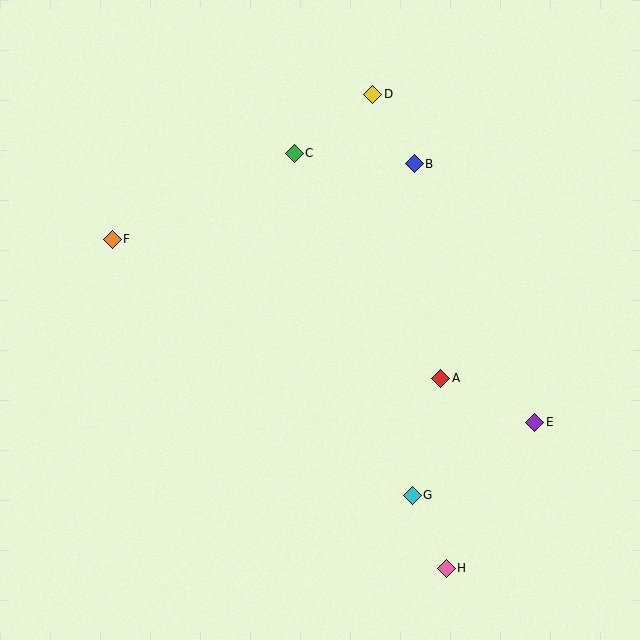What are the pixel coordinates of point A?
Point A is at (441, 378).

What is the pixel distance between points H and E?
The distance between H and E is 171 pixels.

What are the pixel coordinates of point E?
Point E is at (535, 422).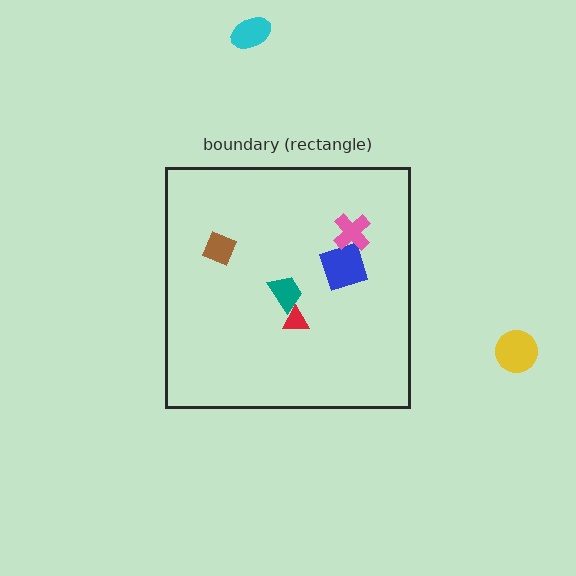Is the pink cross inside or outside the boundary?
Inside.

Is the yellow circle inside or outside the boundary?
Outside.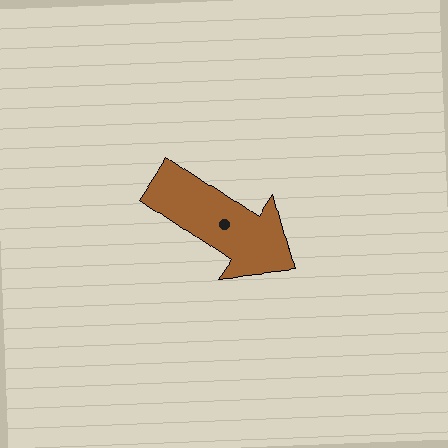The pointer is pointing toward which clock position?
Roughly 4 o'clock.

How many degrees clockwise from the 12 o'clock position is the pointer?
Approximately 124 degrees.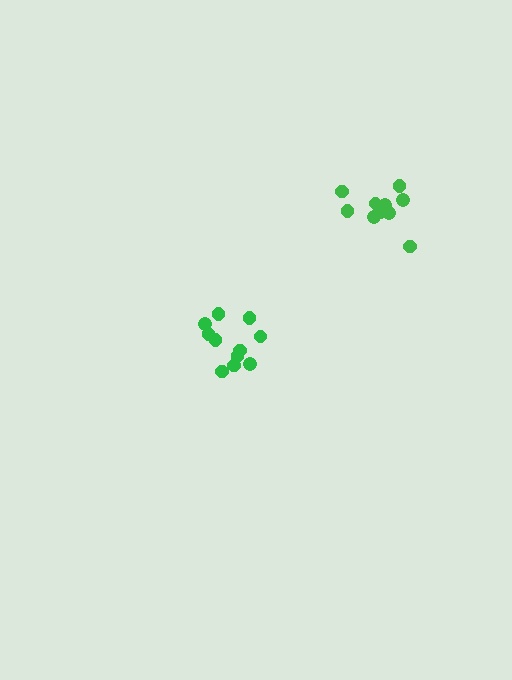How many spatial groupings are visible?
There are 2 spatial groupings.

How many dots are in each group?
Group 1: 10 dots, Group 2: 11 dots (21 total).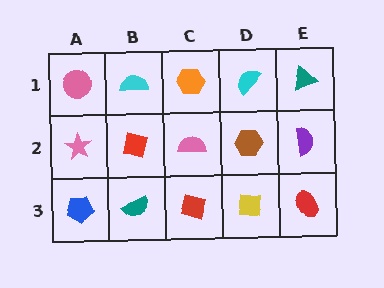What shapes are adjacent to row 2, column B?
A cyan semicircle (row 1, column B), a teal semicircle (row 3, column B), a pink star (row 2, column A), a pink semicircle (row 2, column C).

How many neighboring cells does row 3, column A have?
2.